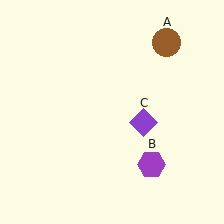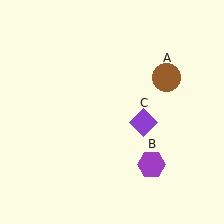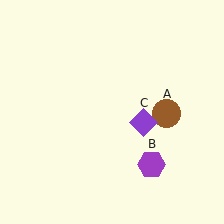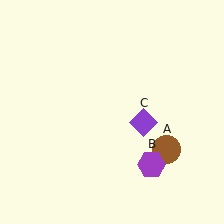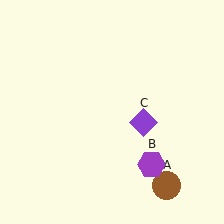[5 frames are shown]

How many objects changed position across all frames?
1 object changed position: brown circle (object A).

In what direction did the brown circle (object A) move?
The brown circle (object A) moved down.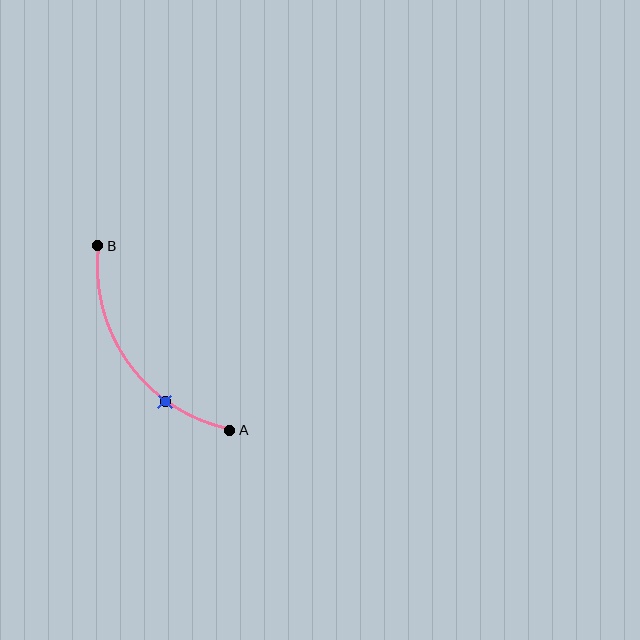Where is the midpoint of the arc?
The arc midpoint is the point on the curve farthest from the straight line joining A and B. It sits below and to the left of that line.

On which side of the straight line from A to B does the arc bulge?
The arc bulges below and to the left of the straight line connecting A and B.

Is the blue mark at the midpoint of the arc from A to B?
No. The blue mark lies on the arc but is closer to endpoint A. The arc midpoint would be at the point on the curve equidistant along the arc from both A and B.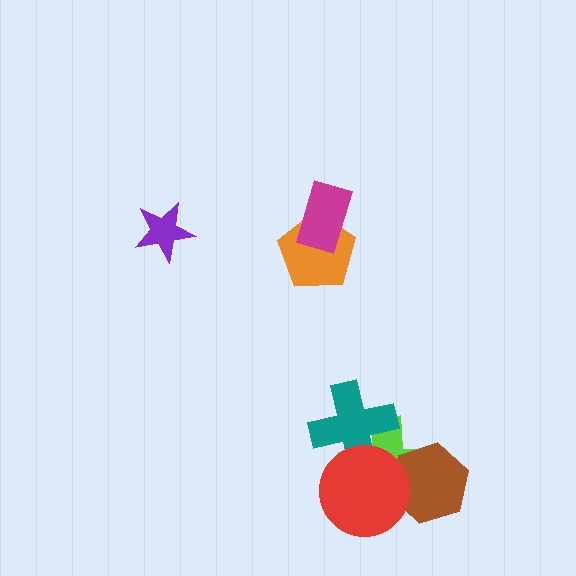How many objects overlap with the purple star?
0 objects overlap with the purple star.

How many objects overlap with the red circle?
3 objects overlap with the red circle.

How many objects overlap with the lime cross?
3 objects overlap with the lime cross.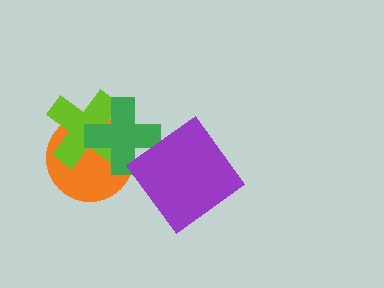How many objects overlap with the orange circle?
2 objects overlap with the orange circle.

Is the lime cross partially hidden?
Yes, it is partially covered by another shape.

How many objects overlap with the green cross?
2 objects overlap with the green cross.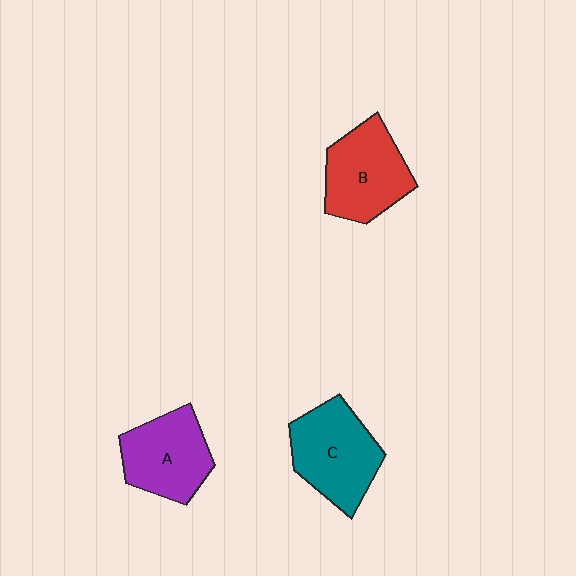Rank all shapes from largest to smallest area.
From largest to smallest: C (teal), B (red), A (purple).